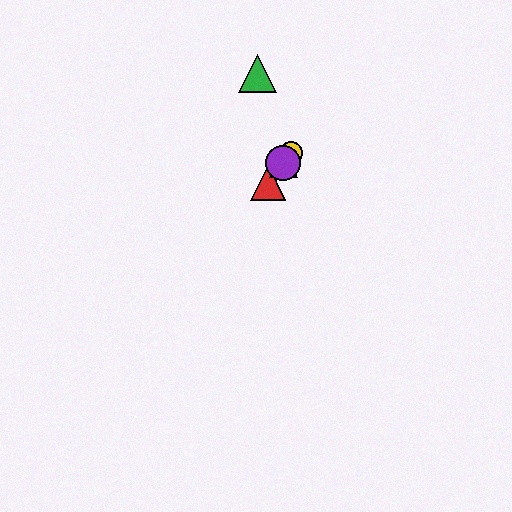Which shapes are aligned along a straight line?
The red triangle, the blue triangle, the yellow circle, the purple circle are aligned along a straight line.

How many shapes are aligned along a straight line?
4 shapes (the red triangle, the blue triangle, the yellow circle, the purple circle) are aligned along a straight line.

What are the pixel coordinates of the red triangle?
The red triangle is at (268, 182).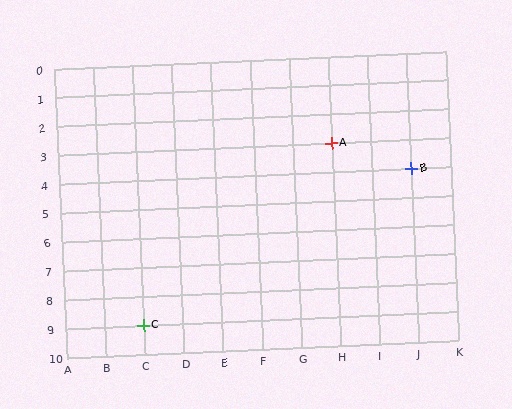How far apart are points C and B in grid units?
Points C and B are 7 columns and 5 rows apart (about 8.6 grid units diagonally).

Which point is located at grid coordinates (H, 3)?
Point A is at (H, 3).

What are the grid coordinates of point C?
Point C is at grid coordinates (C, 9).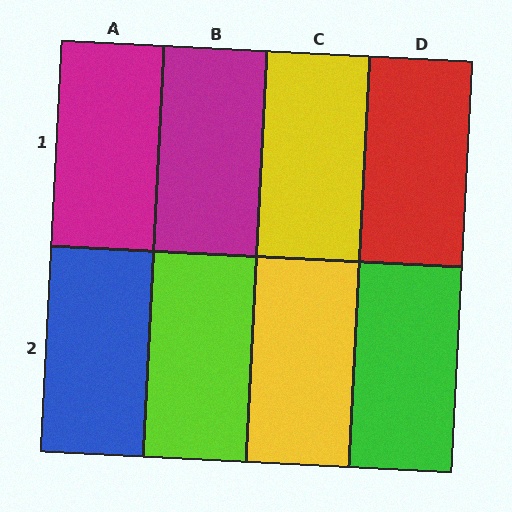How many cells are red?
1 cell is red.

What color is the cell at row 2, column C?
Yellow.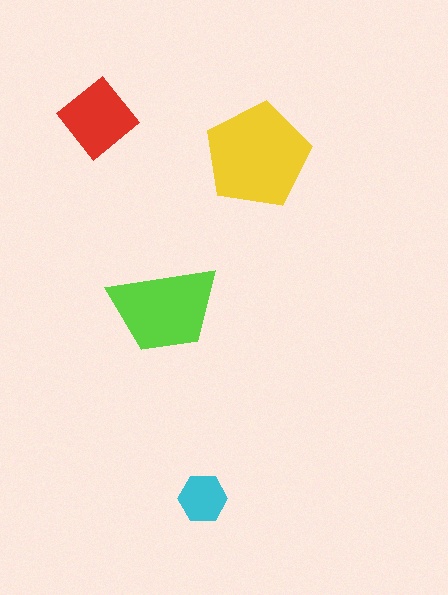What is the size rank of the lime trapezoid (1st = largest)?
2nd.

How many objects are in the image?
There are 4 objects in the image.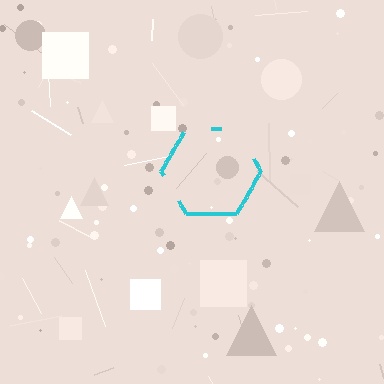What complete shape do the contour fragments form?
The contour fragments form a hexagon.